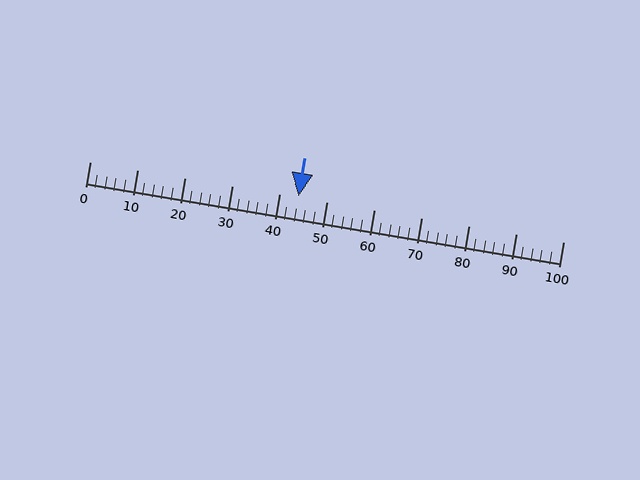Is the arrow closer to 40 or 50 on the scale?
The arrow is closer to 40.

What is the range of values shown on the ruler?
The ruler shows values from 0 to 100.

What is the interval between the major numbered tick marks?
The major tick marks are spaced 10 units apart.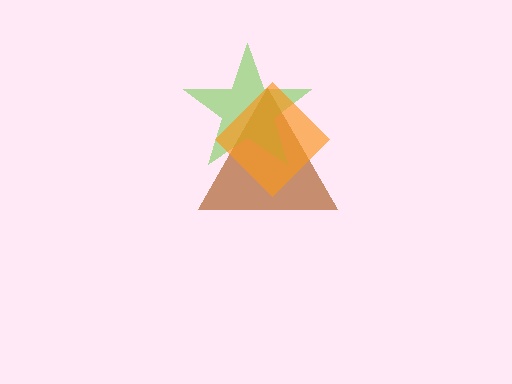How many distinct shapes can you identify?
There are 3 distinct shapes: a brown triangle, a lime star, an orange diamond.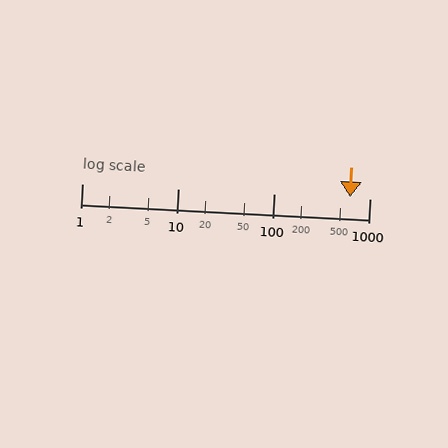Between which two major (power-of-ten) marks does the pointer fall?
The pointer is between 100 and 1000.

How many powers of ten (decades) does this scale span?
The scale spans 3 decades, from 1 to 1000.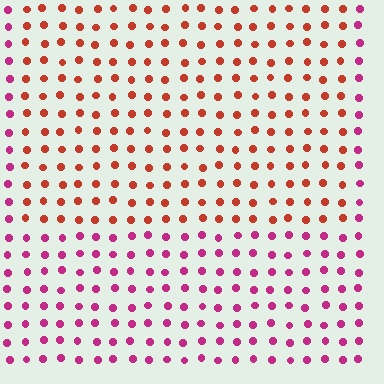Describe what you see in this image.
The image is filled with small magenta elements in a uniform arrangement. A rectangle-shaped region is visible where the elements are tinted to a slightly different hue, forming a subtle color boundary.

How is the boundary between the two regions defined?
The boundary is defined purely by a slight shift in hue (about 43 degrees). Spacing, size, and orientation are identical on both sides.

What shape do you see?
I see a rectangle.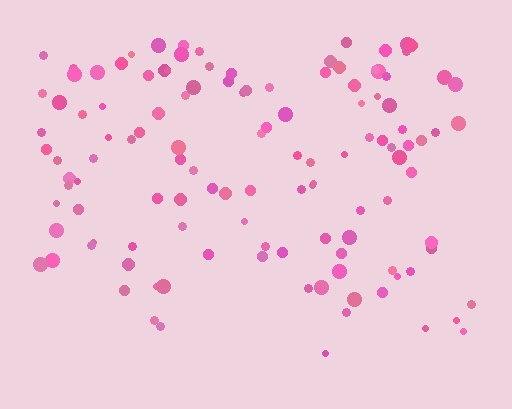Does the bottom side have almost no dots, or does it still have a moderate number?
Still a moderate number, just noticeably fewer than the top.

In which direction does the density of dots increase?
From bottom to top, with the top side densest.